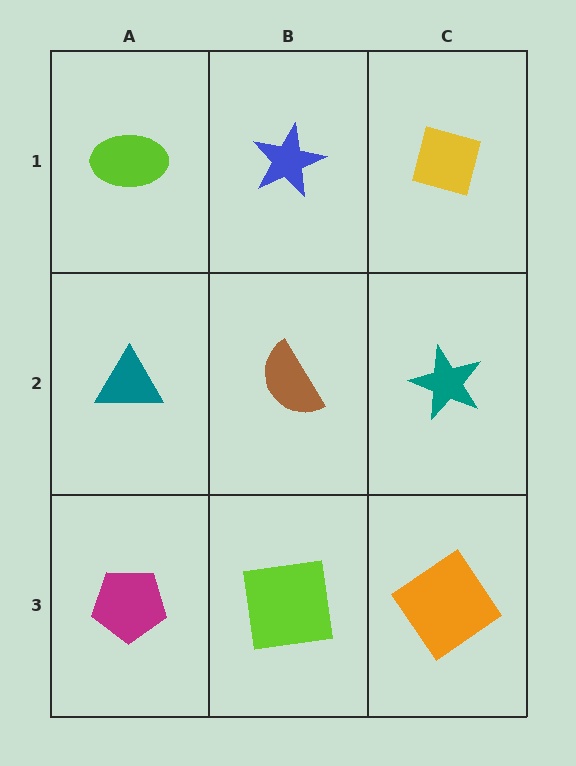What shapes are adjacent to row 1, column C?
A teal star (row 2, column C), a blue star (row 1, column B).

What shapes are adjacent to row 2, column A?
A lime ellipse (row 1, column A), a magenta pentagon (row 3, column A), a brown semicircle (row 2, column B).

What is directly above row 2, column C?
A yellow square.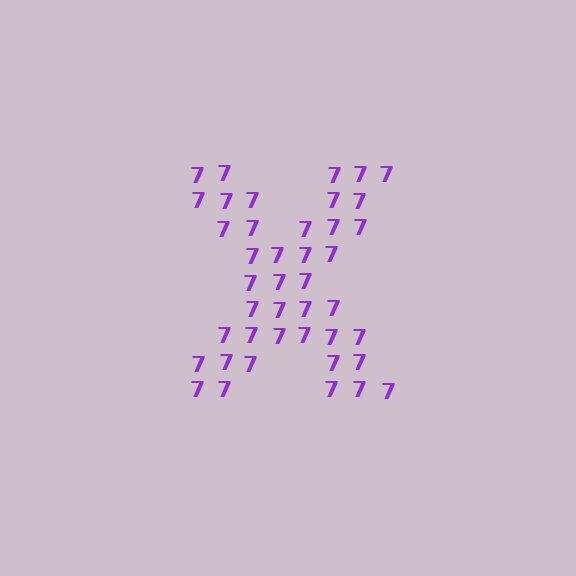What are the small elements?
The small elements are digit 7's.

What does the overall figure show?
The overall figure shows the letter X.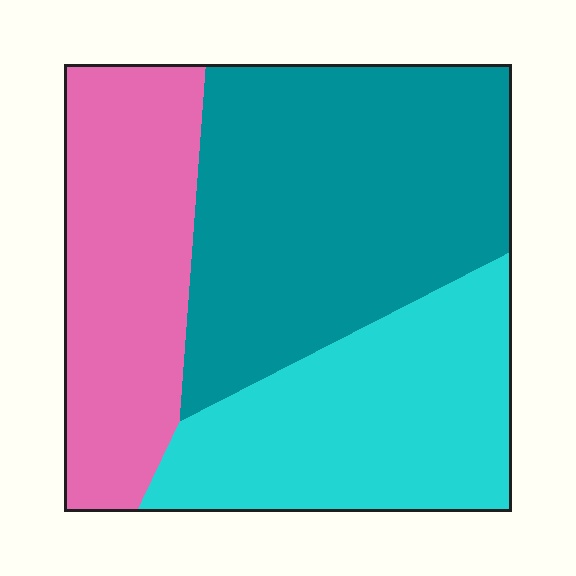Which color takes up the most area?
Teal, at roughly 45%.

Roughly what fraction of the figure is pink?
Pink covers around 25% of the figure.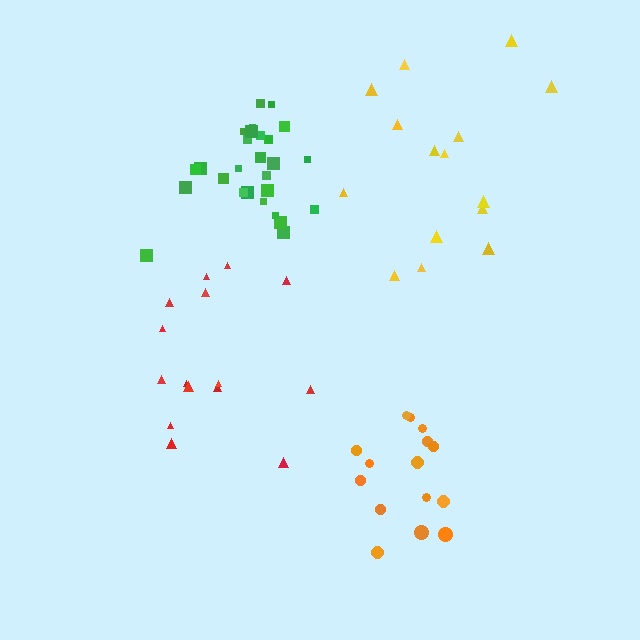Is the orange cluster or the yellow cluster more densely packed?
Orange.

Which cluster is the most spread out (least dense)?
Yellow.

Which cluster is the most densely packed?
Green.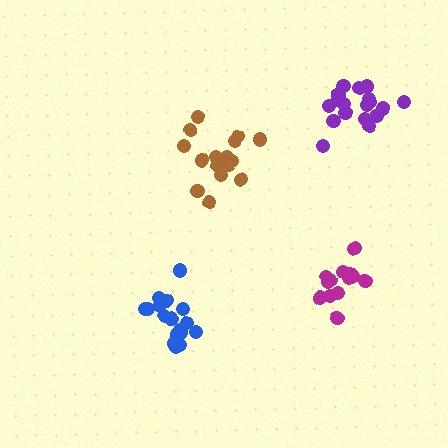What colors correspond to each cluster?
The clusters are colored: brown, magenta, purple, blue.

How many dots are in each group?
Group 1: 16 dots, Group 2: 13 dots, Group 3: 18 dots, Group 4: 17 dots (64 total).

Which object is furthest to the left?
The blue cluster is leftmost.